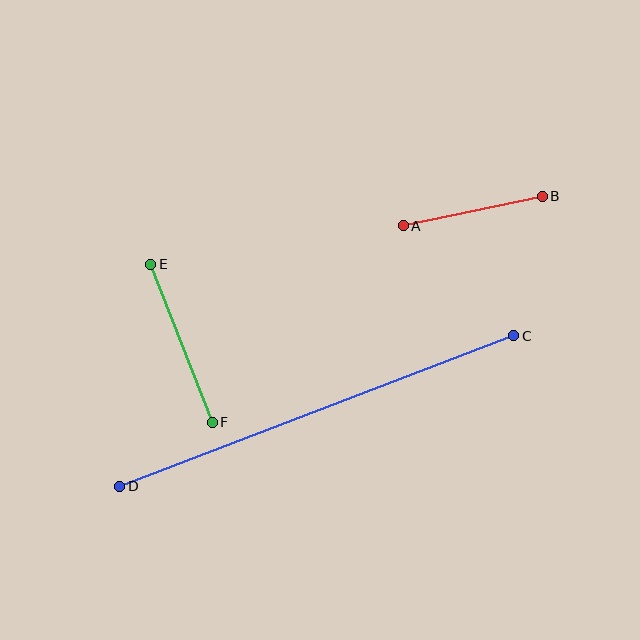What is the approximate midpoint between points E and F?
The midpoint is at approximately (181, 343) pixels.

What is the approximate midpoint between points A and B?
The midpoint is at approximately (473, 211) pixels.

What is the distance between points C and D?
The distance is approximately 422 pixels.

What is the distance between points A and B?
The distance is approximately 142 pixels.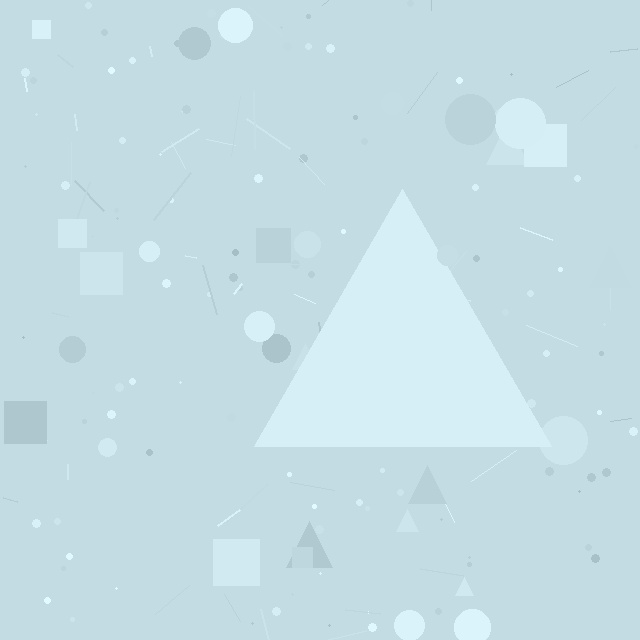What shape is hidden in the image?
A triangle is hidden in the image.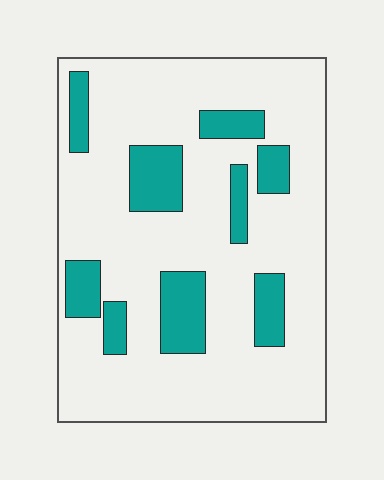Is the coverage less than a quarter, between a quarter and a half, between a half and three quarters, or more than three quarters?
Less than a quarter.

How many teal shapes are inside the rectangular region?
9.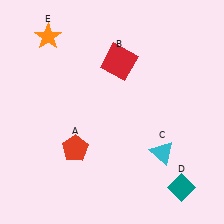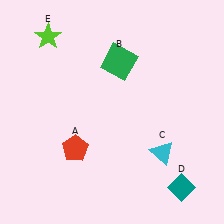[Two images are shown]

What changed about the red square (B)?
In Image 1, B is red. In Image 2, it changed to green.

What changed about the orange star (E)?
In Image 1, E is orange. In Image 2, it changed to lime.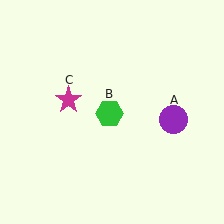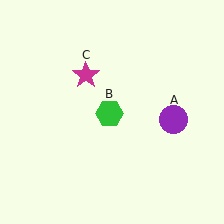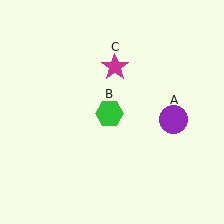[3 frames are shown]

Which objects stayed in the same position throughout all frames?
Purple circle (object A) and green hexagon (object B) remained stationary.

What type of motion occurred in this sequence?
The magenta star (object C) rotated clockwise around the center of the scene.